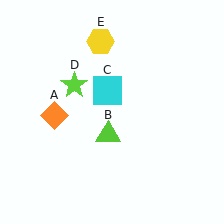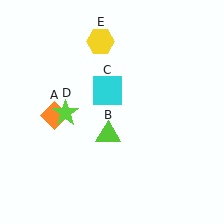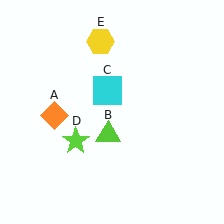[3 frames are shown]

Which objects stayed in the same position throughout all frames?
Orange diamond (object A) and lime triangle (object B) and cyan square (object C) and yellow hexagon (object E) remained stationary.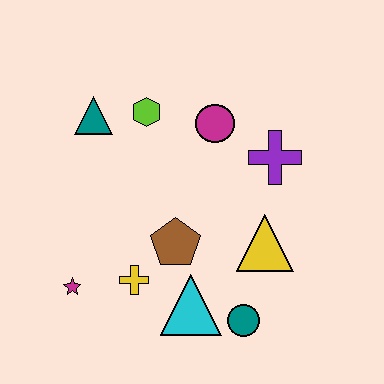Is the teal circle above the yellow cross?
No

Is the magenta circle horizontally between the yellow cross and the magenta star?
No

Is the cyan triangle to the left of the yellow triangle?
Yes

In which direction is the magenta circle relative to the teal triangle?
The magenta circle is to the right of the teal triangle.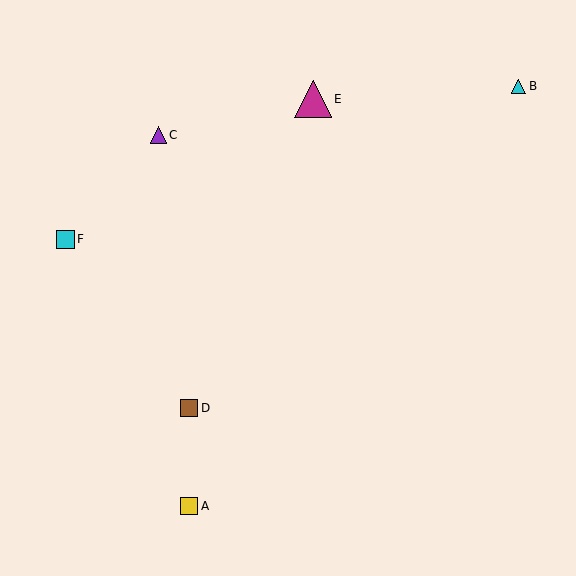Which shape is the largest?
The magenta triangle (labeled E) is the largest.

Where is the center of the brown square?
The center of the brown square is at (189, 408).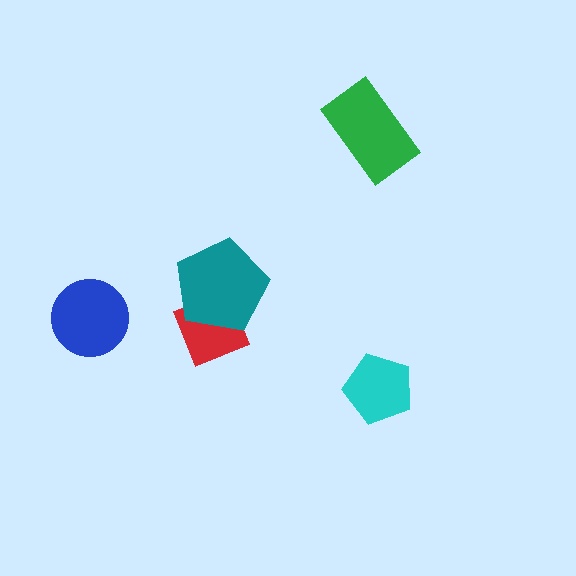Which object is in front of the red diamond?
The teal pentagon is in front of the red diamond.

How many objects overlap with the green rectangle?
0 objects overlap with the green rectangle.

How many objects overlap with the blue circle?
0 objects overlap with the blue circle.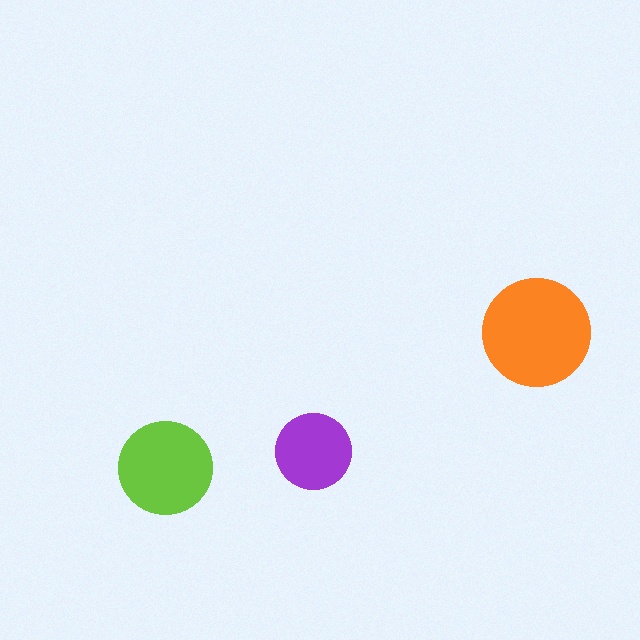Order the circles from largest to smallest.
the orange one, the lime one, the purple one.